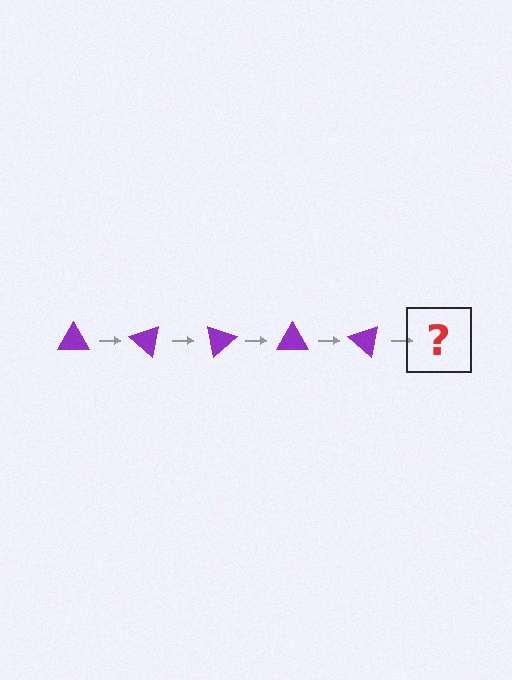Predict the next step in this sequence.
The next step is a purple triangle rotated 200 degrees.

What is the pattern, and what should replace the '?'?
The pattern is that the triangle rotates 40 degrees each step. The '?' should be a purple triangle rotated 200 degrees.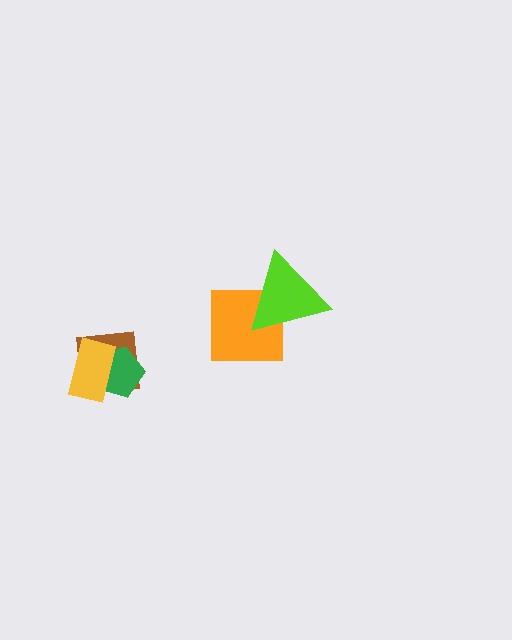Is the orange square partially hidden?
Yes, it is partially covered by another shape.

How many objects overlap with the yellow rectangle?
2 objects overlap with the yellow rectangle.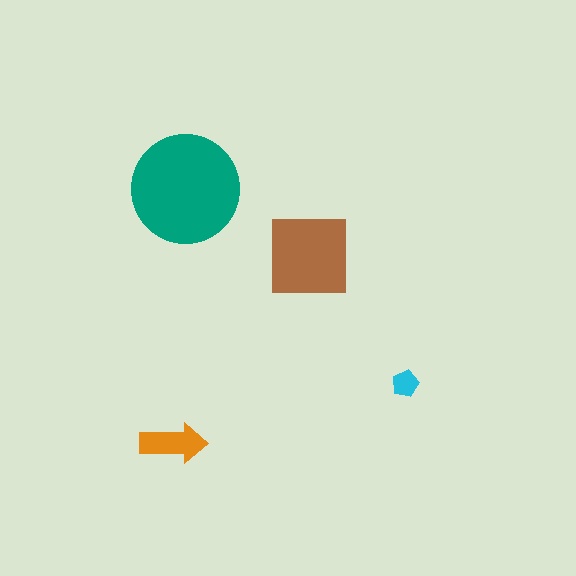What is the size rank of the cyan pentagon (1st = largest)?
4th.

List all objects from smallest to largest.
The cyan pentagon, the orange arrow, the brown square, the teal circle.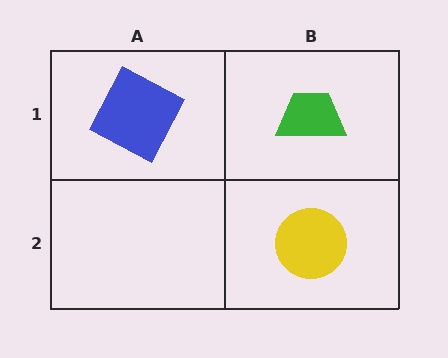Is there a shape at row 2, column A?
No, that cell is empty.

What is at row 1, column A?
A blue square.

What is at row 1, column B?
A green trapezoid.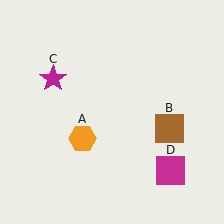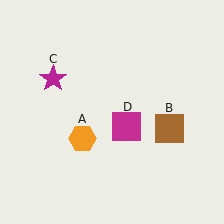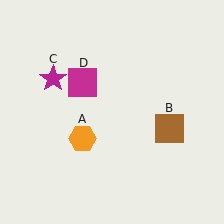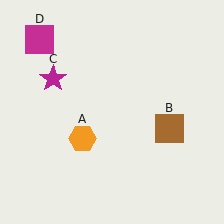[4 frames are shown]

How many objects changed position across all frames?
1 object changed position: magenta square (object D).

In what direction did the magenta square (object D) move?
The magenta square (object D) moved up and to the left.